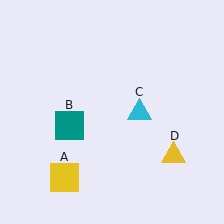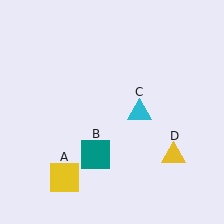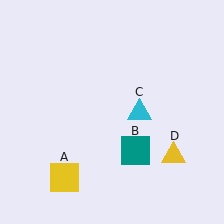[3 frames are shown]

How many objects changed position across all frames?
1 object changed position: teal square (object B).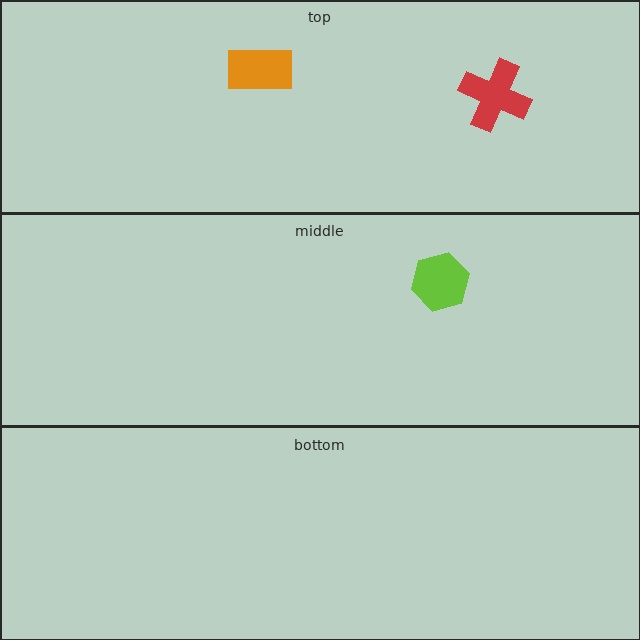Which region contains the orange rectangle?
The top region.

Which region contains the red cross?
The top region.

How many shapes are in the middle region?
1.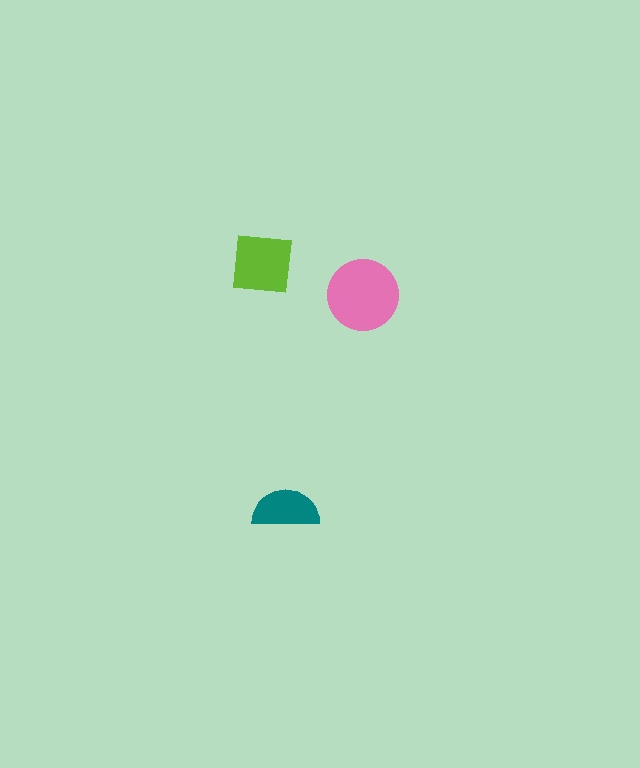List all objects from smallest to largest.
The teal semicircle, the lime square, the pink circle.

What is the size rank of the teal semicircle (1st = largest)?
3rd.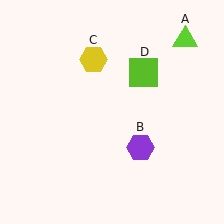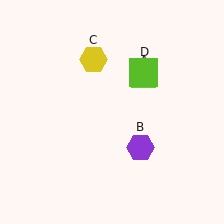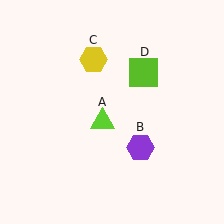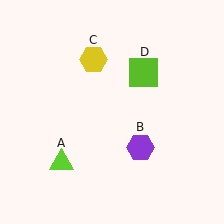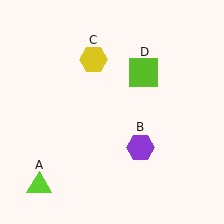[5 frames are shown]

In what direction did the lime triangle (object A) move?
The lime triangle (object A) moved down and to the left.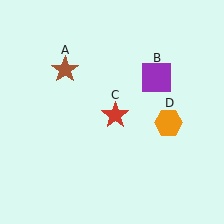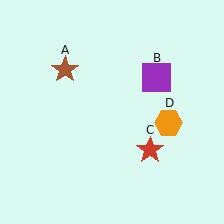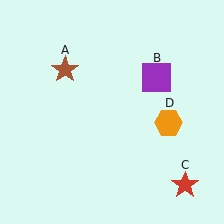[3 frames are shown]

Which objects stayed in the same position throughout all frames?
Brown star (object A) and purple square (object B) and orange hexagon (object D) remained stationary.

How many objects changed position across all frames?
1 object changed position: red star (object C).